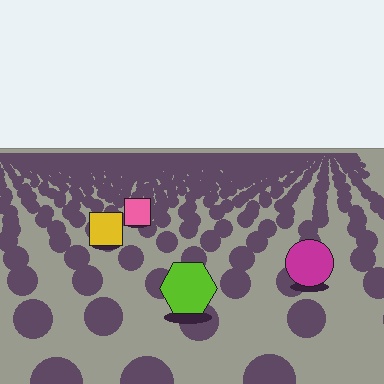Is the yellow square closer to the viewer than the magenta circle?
No. The magenta circle is closer — you can tell from the texture gradient: the ground texture is coarser near it.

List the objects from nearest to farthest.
From nearest to farthest: the lime hexagon, the magenta circle, the yellow square, the pink square.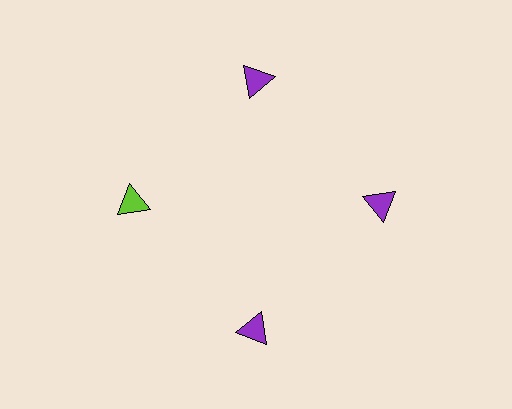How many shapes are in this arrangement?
There are 4 shapes arranged in a ring pattern.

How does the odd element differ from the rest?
It has a different color: lime instead of purple.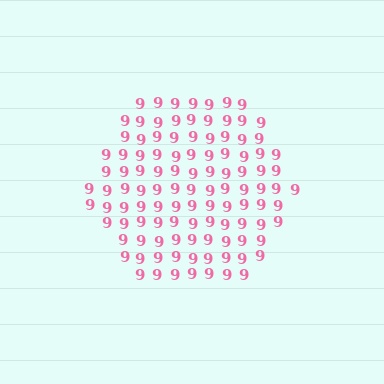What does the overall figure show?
The overall figure shows a hexagon.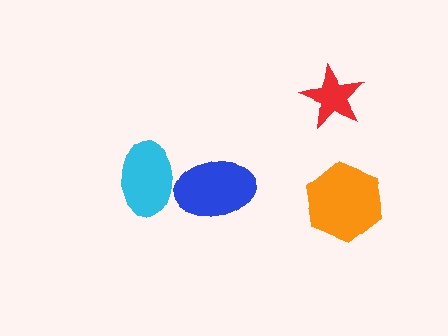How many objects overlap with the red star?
0 objects overlap with the red star.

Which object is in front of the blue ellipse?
The cyan ellipse is in front of the blue ellipse.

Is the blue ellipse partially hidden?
Yes, it is partially covered by another shape.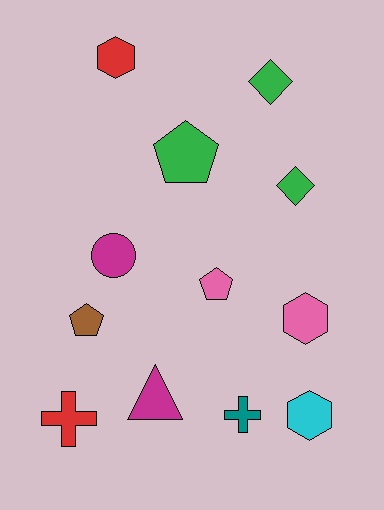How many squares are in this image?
There are no squares.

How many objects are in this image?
There are 12 objects.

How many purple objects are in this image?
There are no purple objects.